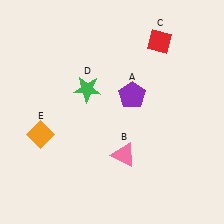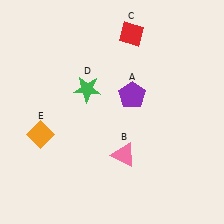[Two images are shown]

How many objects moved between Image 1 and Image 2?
1 object moved between the two images.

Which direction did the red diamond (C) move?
The red diamond (C) moved left.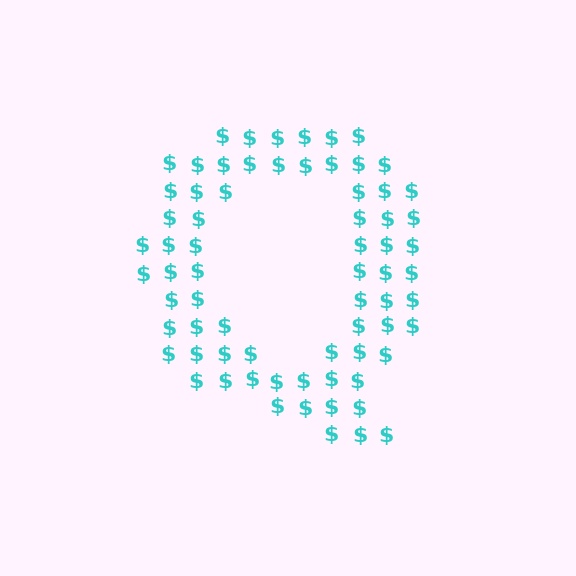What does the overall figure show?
The overall figure shows the letter Q.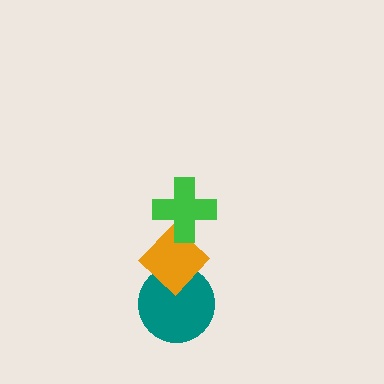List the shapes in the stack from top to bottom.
From top to bottom: the green cross, the orange diamond, the teal circle.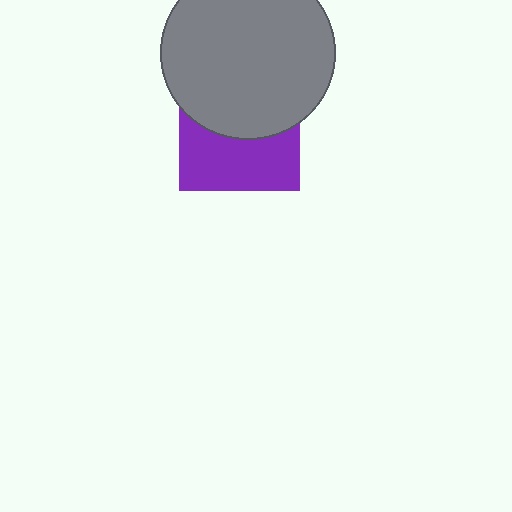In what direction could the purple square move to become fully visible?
The purple square could move down. That would shift it out from behind the gray circle entirely.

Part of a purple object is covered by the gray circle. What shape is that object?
It is a square.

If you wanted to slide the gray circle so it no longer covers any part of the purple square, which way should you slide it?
Slide it up — that is the most direct way to separate the two shapes.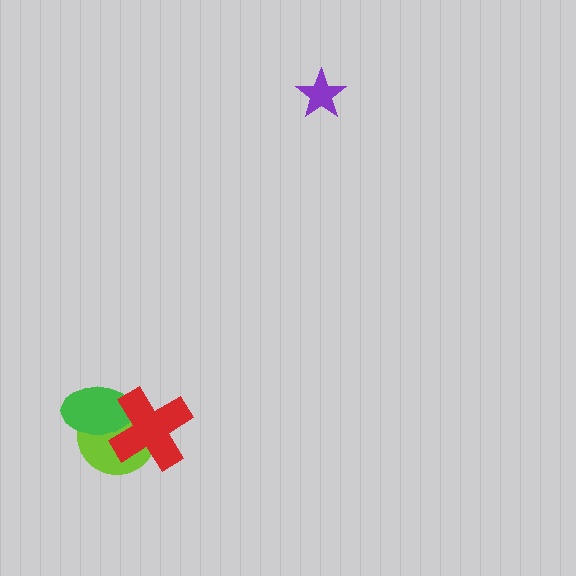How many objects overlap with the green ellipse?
2 objects overlap with the green ellipse.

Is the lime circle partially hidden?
Yes, it is partially covered by another shape.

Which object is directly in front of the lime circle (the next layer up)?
The green ellipse is directly in front of the lime circle.